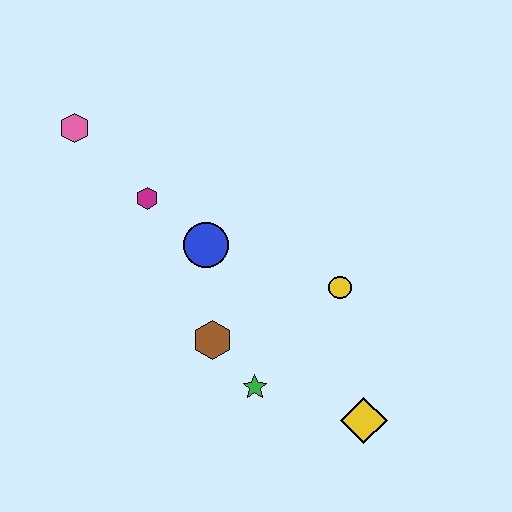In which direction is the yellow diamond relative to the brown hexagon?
The yellow diamond is to the right of the brown hexagon.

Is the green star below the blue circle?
Yes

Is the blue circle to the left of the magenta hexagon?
No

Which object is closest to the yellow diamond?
The green star is closest to the yellow diamond.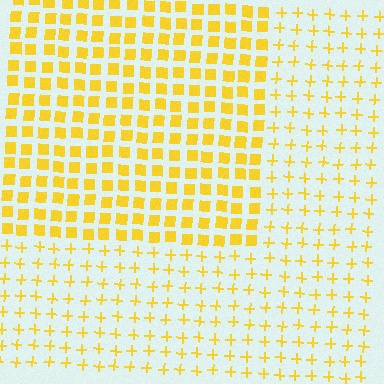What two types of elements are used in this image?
The image uses squares inside the rectangle region and plus signs outside it.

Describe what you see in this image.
The image is filled with small yellow elements arranged in a uniform grid. A rectangle-shaped region contains squares, while the surrounding area contains plus signs. The boundary is defined purely by the change in element shape.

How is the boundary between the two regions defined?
The boundary is defined by a change in element shape: squares inside vs. plus signs outside. All elements share the same color and spacing.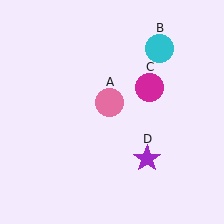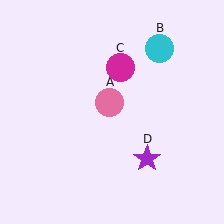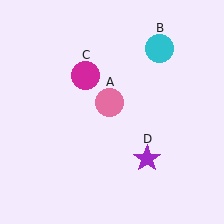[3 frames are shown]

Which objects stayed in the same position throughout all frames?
Pink circle (object A) and cyan circle (object B) and purple star (object D) remained stationary.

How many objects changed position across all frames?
1 object changed position: magenta circle (object C).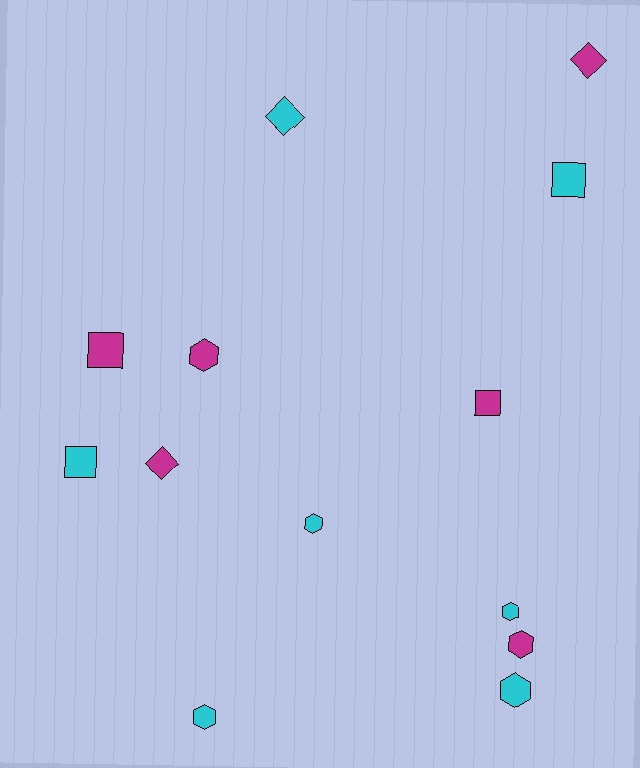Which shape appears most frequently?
Hexagon, with 6 objects.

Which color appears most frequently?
Cyan, with 7 objects.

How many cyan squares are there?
There are 2 cyan squares.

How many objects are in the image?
There are 13 objects.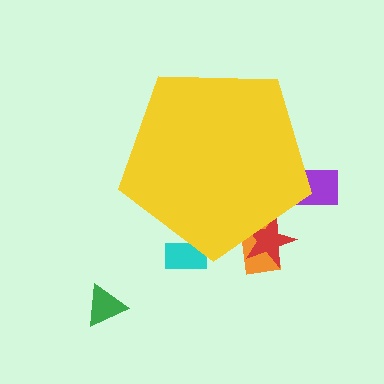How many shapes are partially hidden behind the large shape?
4 shapes are partially hidden.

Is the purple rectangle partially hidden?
Yes, the purple rectangle is partially hidden behind the yellow pentagon.